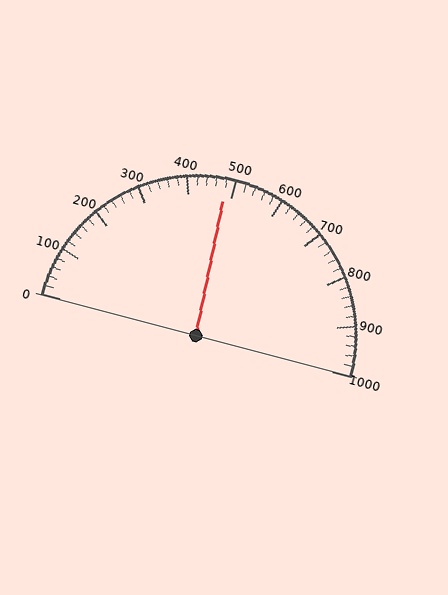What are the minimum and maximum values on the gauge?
The gauge ranges from 0 to 1000.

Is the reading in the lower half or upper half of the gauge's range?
The reading is in the lower half of the range (0 to 1000).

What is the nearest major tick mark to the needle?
The nearest major tick mark is 500.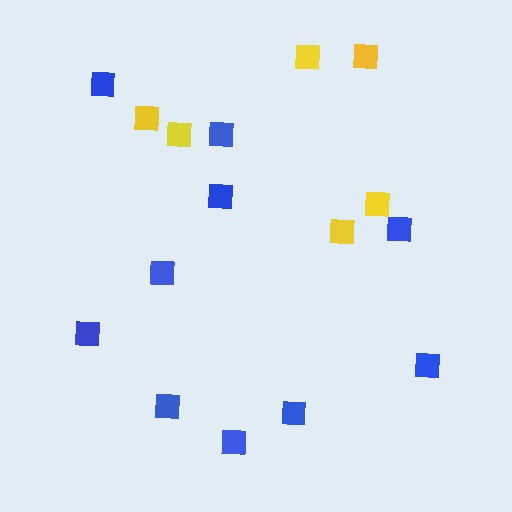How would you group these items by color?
There are 2 groups: one group of blue squares (10) and one group of yellow squares (6).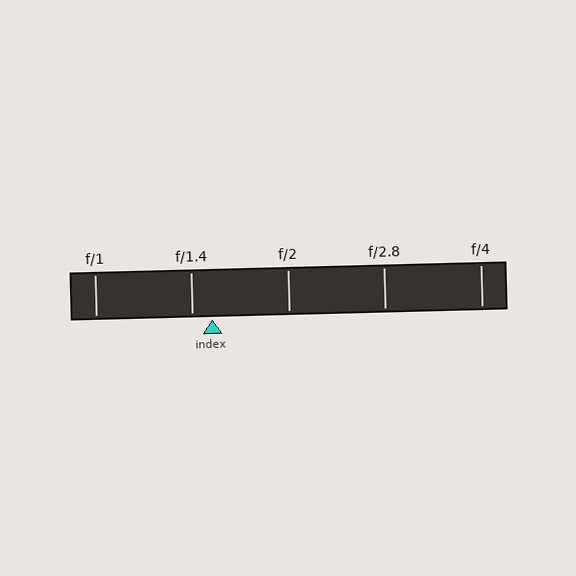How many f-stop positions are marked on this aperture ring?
There are 5 f-stop positions marked.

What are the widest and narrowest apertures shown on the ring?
The widest aperture shown is f/1 and the narrowest is f/4.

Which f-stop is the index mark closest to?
The index mark is closest to f/1.4.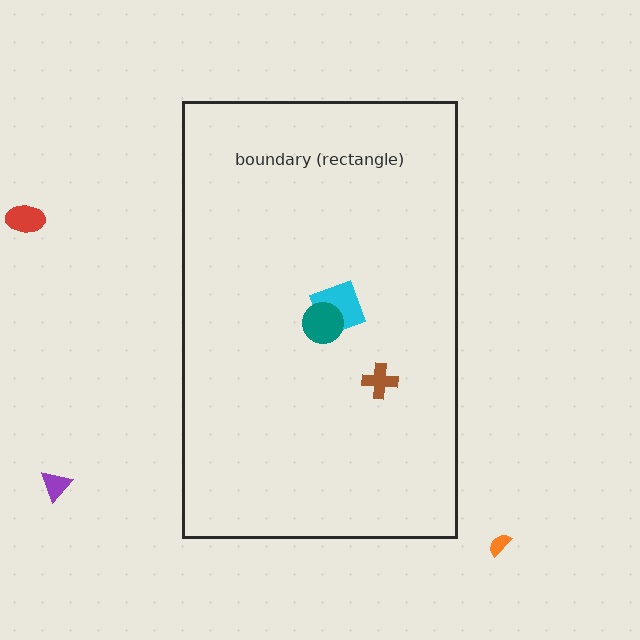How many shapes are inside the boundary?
4 inside, 3 outside.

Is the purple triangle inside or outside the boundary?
Outside.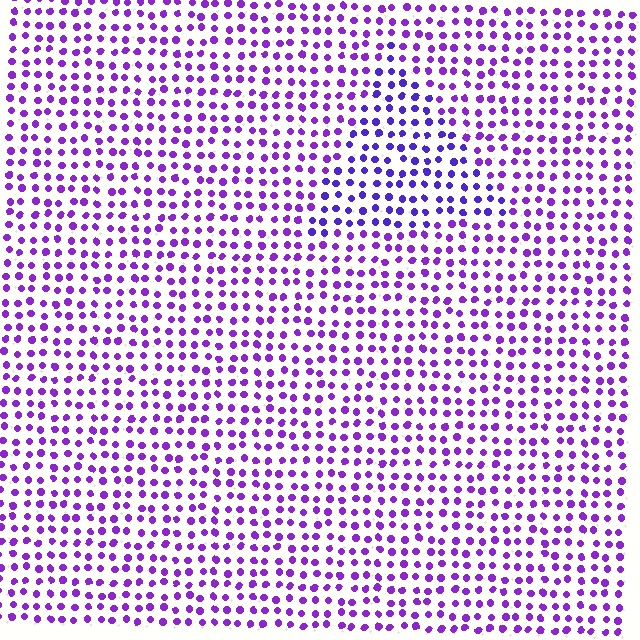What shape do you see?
I see a triangle.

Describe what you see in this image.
The image is filled with small purple elements in a uniform arrangement. A triangle-shaped region is visible where the elements are tinted to a slightly different hue, forming a subtle color boundary.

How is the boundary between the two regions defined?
The boundary is defined purely by a slight shift in hue (about 24 degrees). Spacing, size, and orientation are identical on both sides.